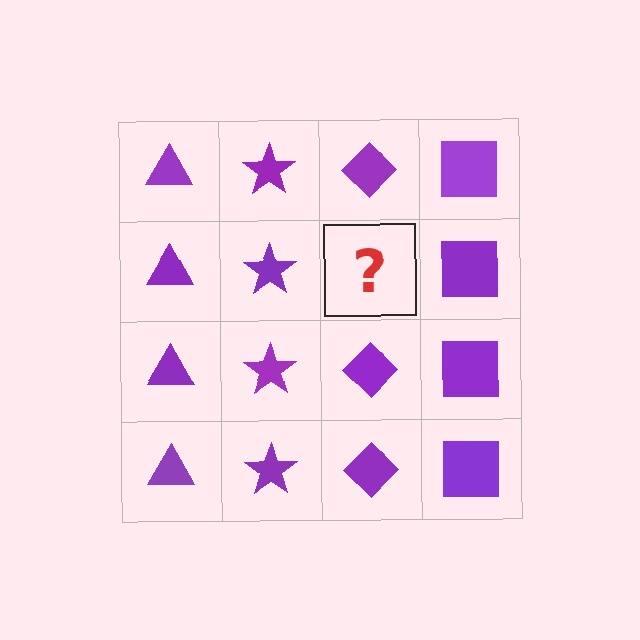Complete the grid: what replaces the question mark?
The question mark should be replaced with a purple diamond.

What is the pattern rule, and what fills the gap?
The rule is that each column has a consistent shape. The gap should be filled with a purple diamond.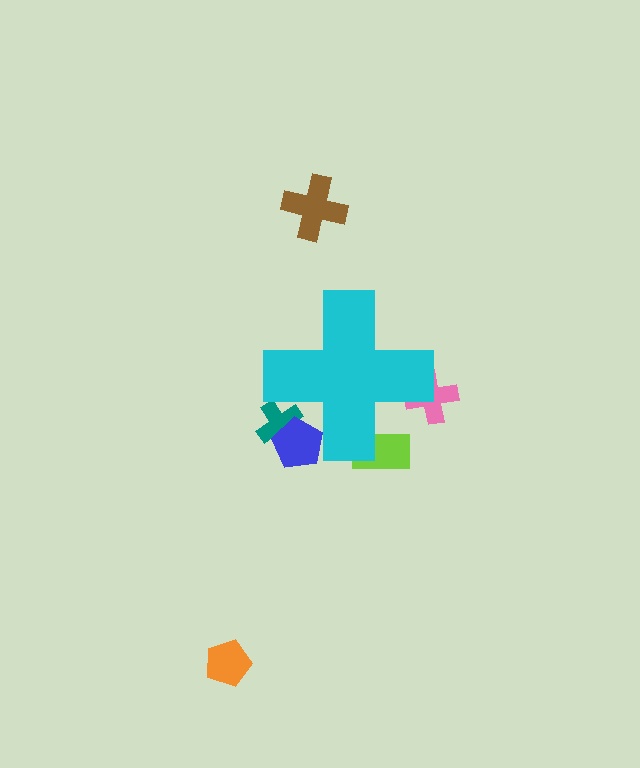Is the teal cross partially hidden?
Yes, the teal cross is partially hidden behind the cyan cross.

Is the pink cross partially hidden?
Yes, the pink cross is partially hidden behind the cyan cross.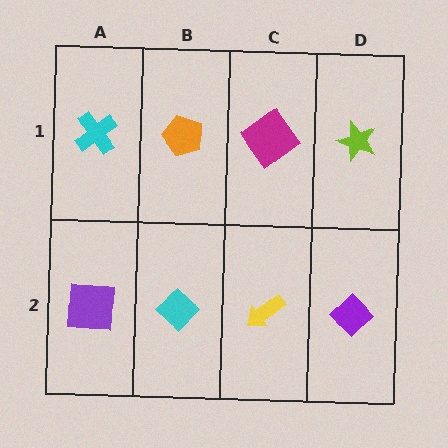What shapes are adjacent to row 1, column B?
A cyan diamond (row 2, column B), a cyan cross (row 1, column A), a magenta diamond (row 1, column C).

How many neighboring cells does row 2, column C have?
3.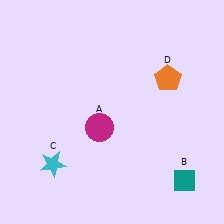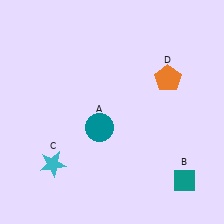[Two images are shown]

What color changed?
The circle (A) changed from magenta in Image 1 to teal in Image 2.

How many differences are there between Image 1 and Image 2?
There is 1 difference between the two images.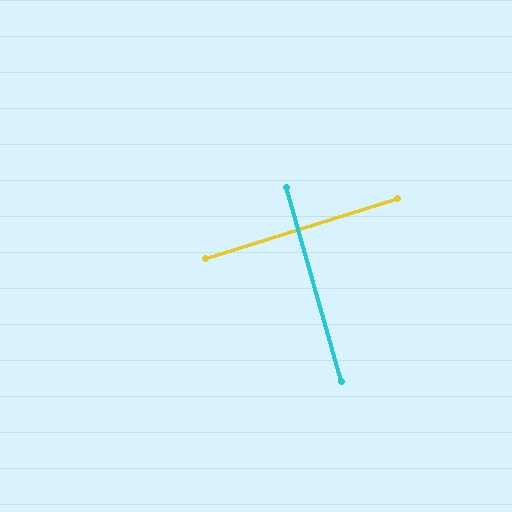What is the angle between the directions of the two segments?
Approximately 89 degrees.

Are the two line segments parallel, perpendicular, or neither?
Perpendicular — they meet at approximately 89°.